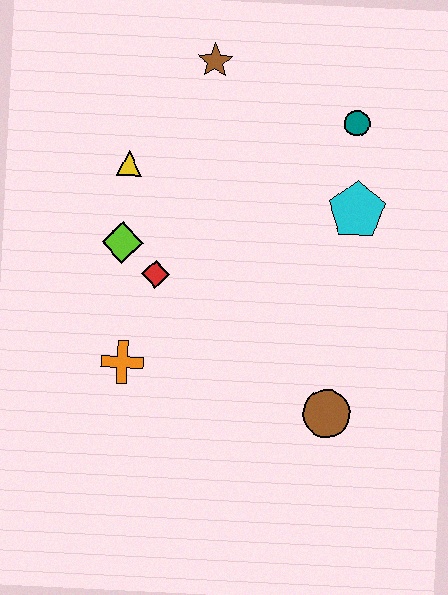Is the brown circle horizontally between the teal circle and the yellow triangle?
Yes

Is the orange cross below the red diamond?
Yes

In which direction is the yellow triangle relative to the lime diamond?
The yellow triangle is above the lime diamond.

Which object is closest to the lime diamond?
The red diamond is closest to the lime diamond.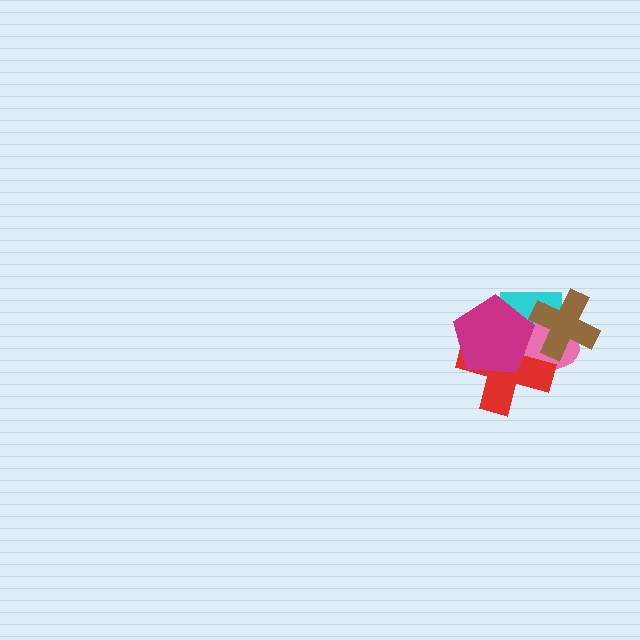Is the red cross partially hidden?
Yes, it is partially covered by another shape.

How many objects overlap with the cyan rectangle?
4 objects overlap with the cyan rectangle.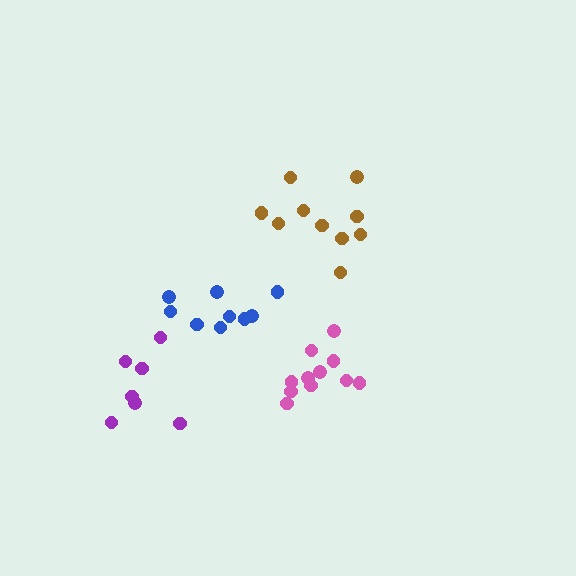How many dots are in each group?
Group 1: 10 dots, Group 2: 9 dots, Group 3: 7 dots, Group 4: 11 dots (37 total).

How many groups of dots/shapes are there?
There are 4 groups.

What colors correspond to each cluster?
The clusters are colored: brown, blue, purple, pink.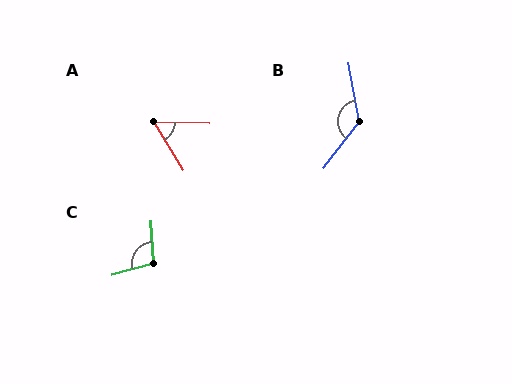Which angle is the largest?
B, at approximately 132 degrees.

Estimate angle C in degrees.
Approximately 102 degrees.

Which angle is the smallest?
A, at approximately 57 degrees.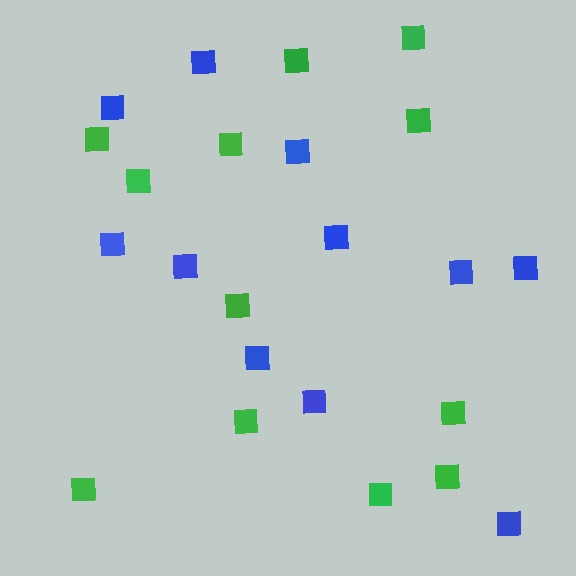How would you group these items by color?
There are 2 groups: one group of green squares (12) and one group of blue squares (11).